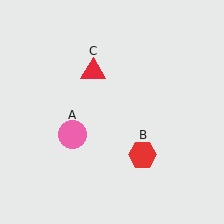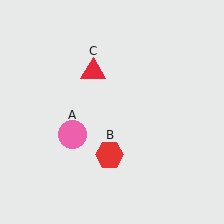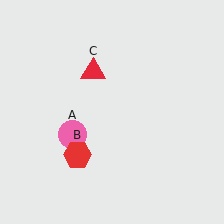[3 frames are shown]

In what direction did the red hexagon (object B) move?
The red hexagon (object B) moved left.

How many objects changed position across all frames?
1 object changed position: red hexagon (object B).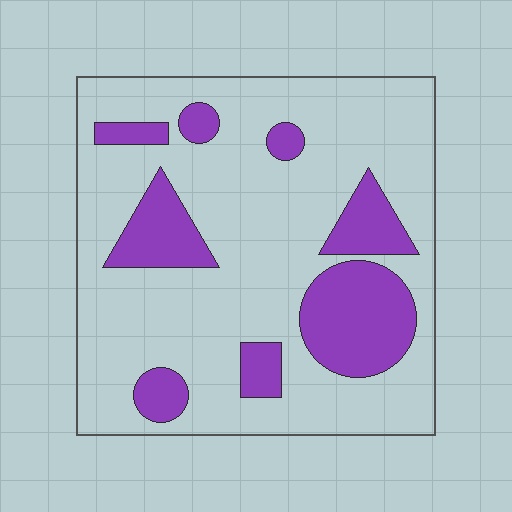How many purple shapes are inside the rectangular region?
8.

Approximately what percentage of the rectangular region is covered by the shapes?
Approximately 25%.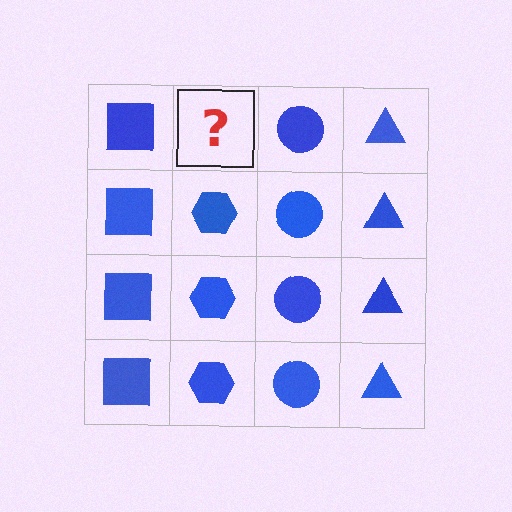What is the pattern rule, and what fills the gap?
The rule is that each column has a consistent shape. The gap should be filled with a blue hexagon.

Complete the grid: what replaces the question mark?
The question mark should be replaced with a blue hexagon.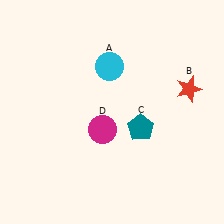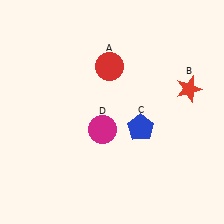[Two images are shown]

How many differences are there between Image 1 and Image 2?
There are 2 differences between the two images.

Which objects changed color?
A changed from cyan to red. C changed from teal to blue.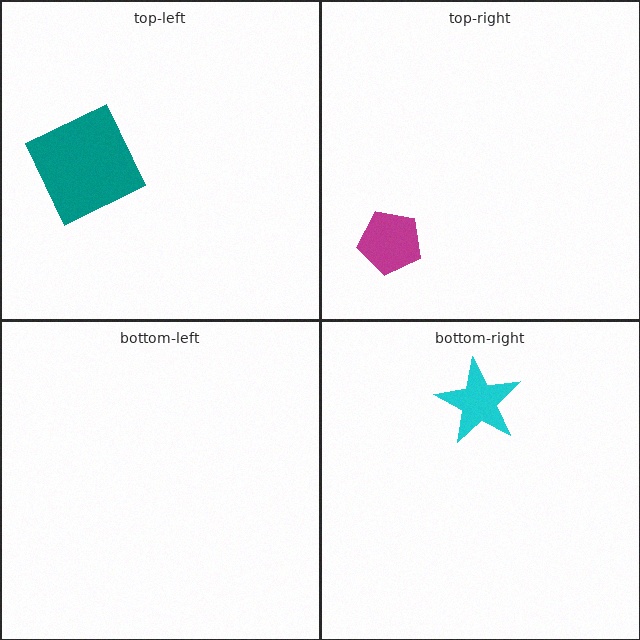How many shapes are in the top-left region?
1.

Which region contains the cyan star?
The bottom-right region.